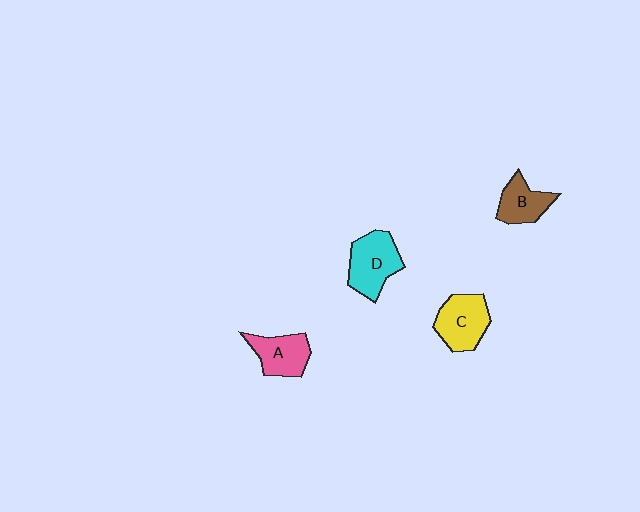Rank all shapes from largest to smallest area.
From largest to smallest: D (cyan), C (yellow), A (pink), B (brown).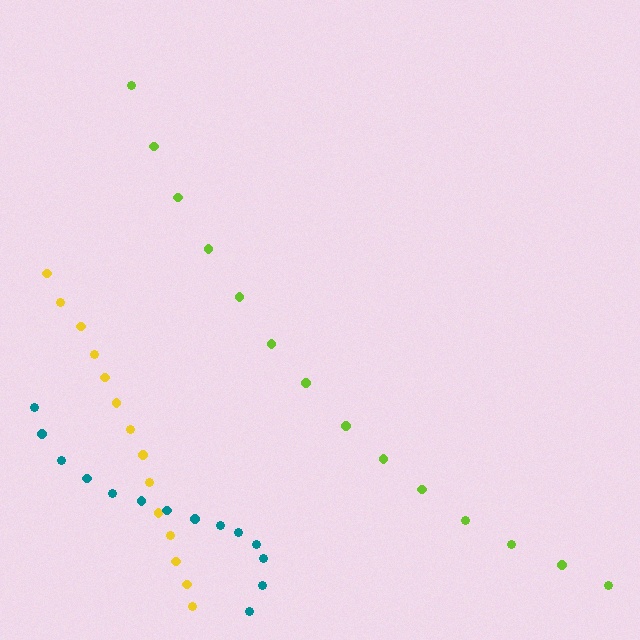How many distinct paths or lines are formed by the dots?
There are 3 distinct paths.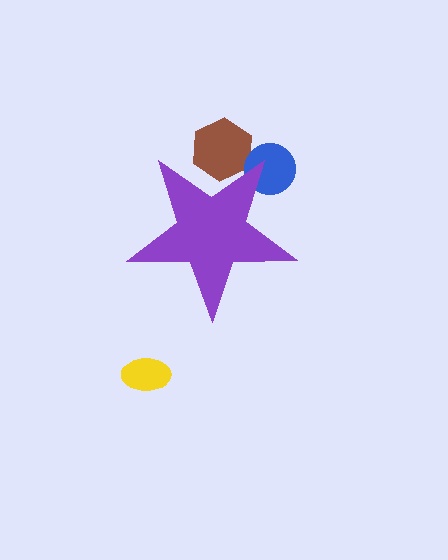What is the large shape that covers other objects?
A purple star.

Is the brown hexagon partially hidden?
Yes, the brown hexagon is partially hidden behind the purple star.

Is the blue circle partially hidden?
Yes, the blue circle is partially hidden behind the purple star.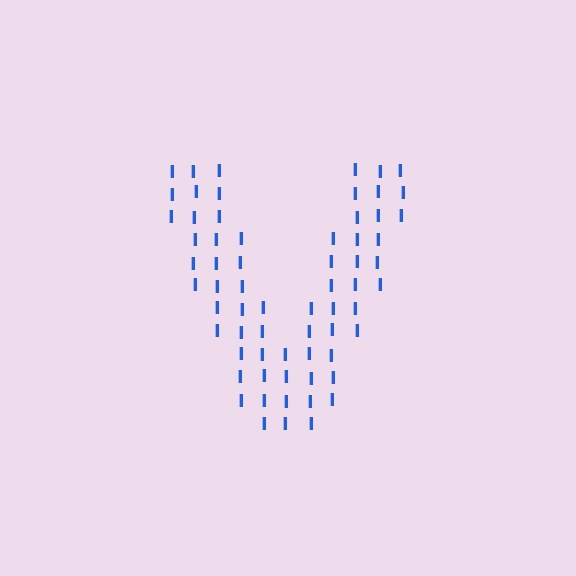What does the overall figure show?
The overall figure shows the letter V.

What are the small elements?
The small elements are letter I's.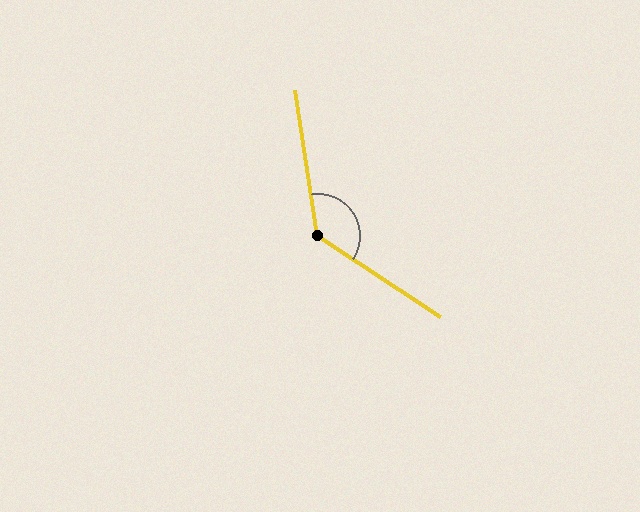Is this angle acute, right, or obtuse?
It is obtuse.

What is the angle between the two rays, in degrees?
Approximately 132 degrees.